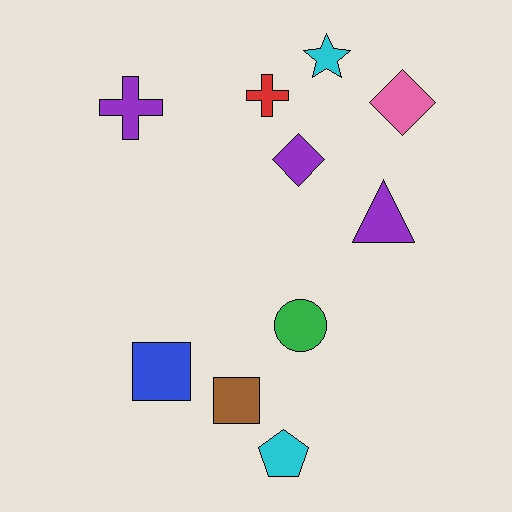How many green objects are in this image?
There is 1 green object.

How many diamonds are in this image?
There are 2 diamonds.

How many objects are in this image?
There are 10 objects.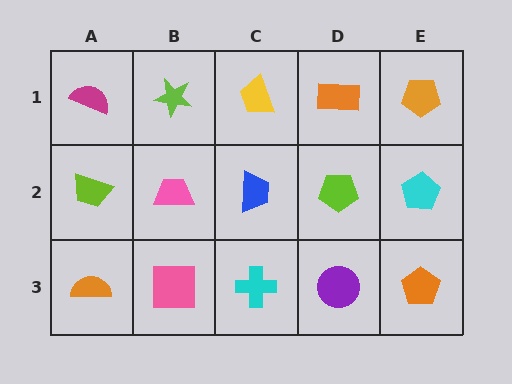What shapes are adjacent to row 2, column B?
A lime star (row 1, column B), a pink square (row 3, column B), a lime trapezoid (row 2, column A), a blue trapezoid (row 2, column C).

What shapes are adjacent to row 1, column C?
A blue trapezoid (row 2, column C), a lime star (row 1, column B), an orange rectangle (row 1, column D).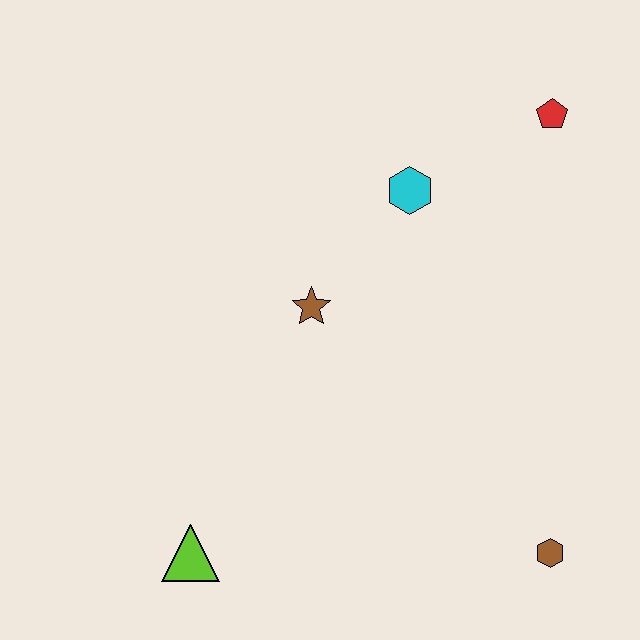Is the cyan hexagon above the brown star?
Yes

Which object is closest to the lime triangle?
The brown star is closest to the lime triangle.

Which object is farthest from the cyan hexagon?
The lime triangle is farthest from the cyan hexagon.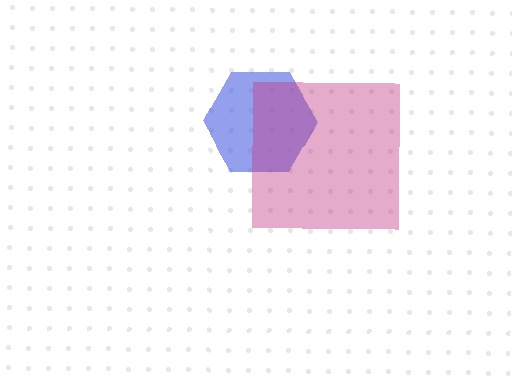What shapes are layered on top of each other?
The layered shapes are: a blue hexagon, a magenta square.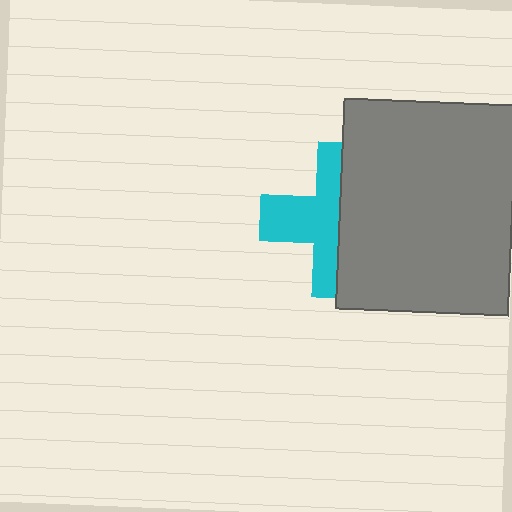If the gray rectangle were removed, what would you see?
You would see the complete cyan cross.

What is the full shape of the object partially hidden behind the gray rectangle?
The partially hidden object is a cyan cross.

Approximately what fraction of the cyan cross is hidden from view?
Roughly 48% of the cyan cross is hidden behind the gray rectangle.